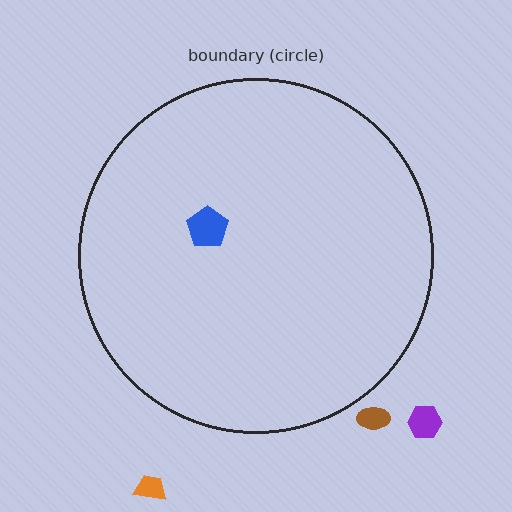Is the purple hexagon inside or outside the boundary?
Outside.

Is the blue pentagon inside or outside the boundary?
Inside.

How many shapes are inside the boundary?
1 inside, 3 outside.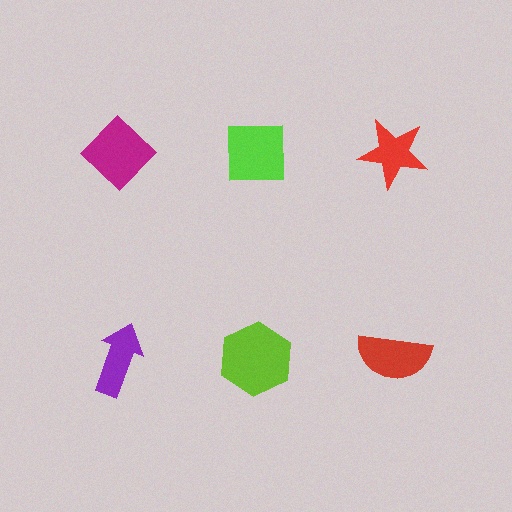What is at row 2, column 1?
A purple arrow.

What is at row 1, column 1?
A magenta diamond.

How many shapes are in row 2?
3 shapes.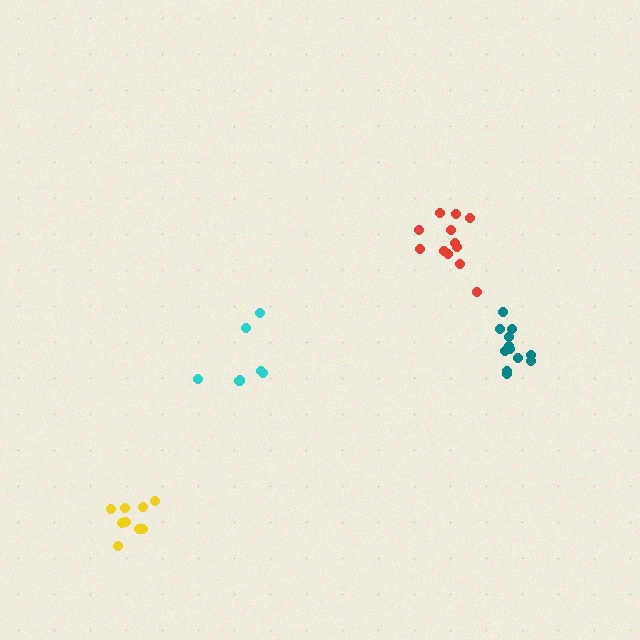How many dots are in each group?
Group 1: 7 dots, Group 2: 12 dots, Group 3: 12 dots, Group 4: 9 dots (40 total).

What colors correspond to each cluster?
The clusters are colored: cyan, red, teal, yellow.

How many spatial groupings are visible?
There are 4 spatial groupings.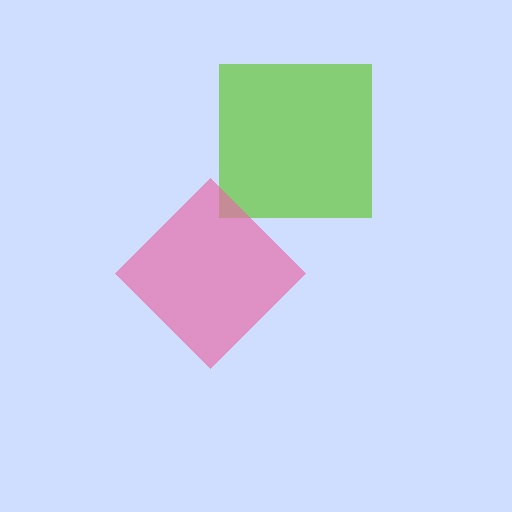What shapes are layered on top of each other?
The layered shapes are: a lime square, a pink diamond.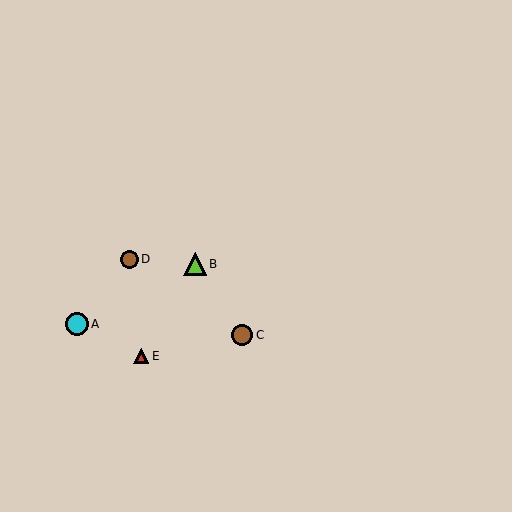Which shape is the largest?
The lime triangle (labeled B) is the largest.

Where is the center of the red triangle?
The center of the red triangle is at (141, 356).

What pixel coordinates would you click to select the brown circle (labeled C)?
Click at (242, 335) to select the brown circle C.